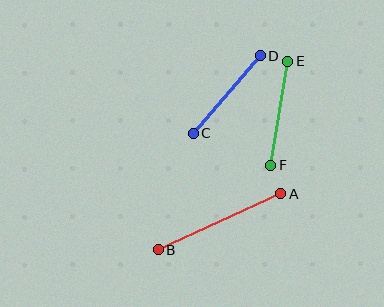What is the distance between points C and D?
The distance is approximately 102 pixels.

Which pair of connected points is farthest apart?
Points A and B are farthest apart.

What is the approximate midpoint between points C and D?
The midpoint is at approximately (226, 94) pixels.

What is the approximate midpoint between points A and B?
The midpoint is at approximately (220, 222) pixels.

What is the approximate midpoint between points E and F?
The midpoint is at approximately (279, 113) pixels.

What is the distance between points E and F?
The distance is approximately 105 pixels.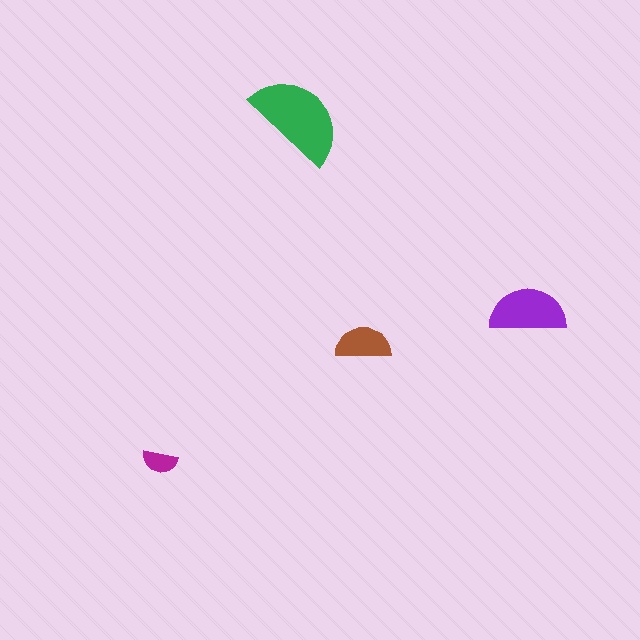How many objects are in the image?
There are 4 objects in the image.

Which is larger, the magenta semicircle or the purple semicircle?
The purple one.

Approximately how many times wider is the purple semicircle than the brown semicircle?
About 1.5 times wider.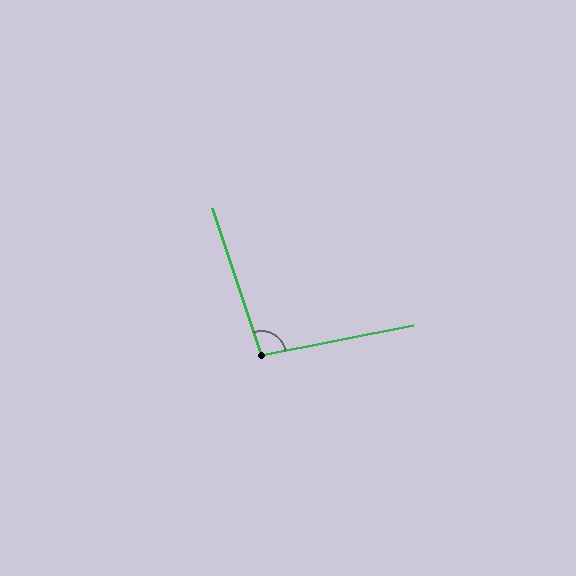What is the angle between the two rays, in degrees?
Approximately 98 degrees.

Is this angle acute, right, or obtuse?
It is obtuse.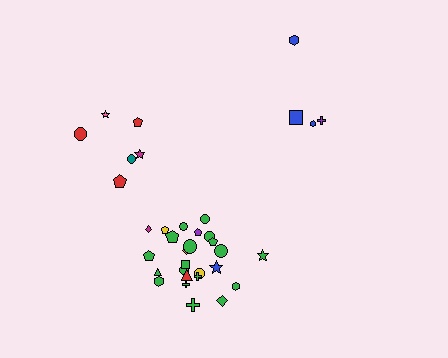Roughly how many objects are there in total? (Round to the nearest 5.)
Roughly 35 objects in total.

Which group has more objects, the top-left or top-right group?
The top-left group.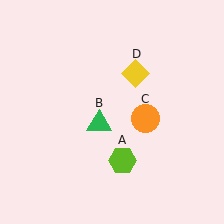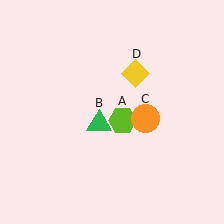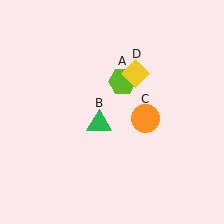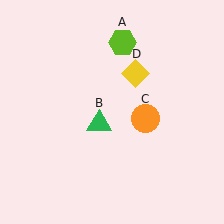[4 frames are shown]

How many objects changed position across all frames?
1 object changed position: lime hexagon (object A).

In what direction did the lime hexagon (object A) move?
The lime hexagon (object A) moved up.